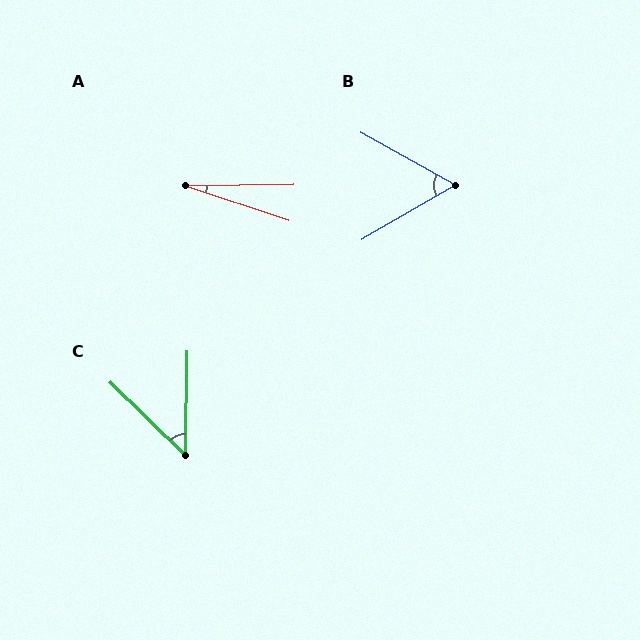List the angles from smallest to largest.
A (19°), C (47°), B (59°).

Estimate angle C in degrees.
Approximately 47 degrees.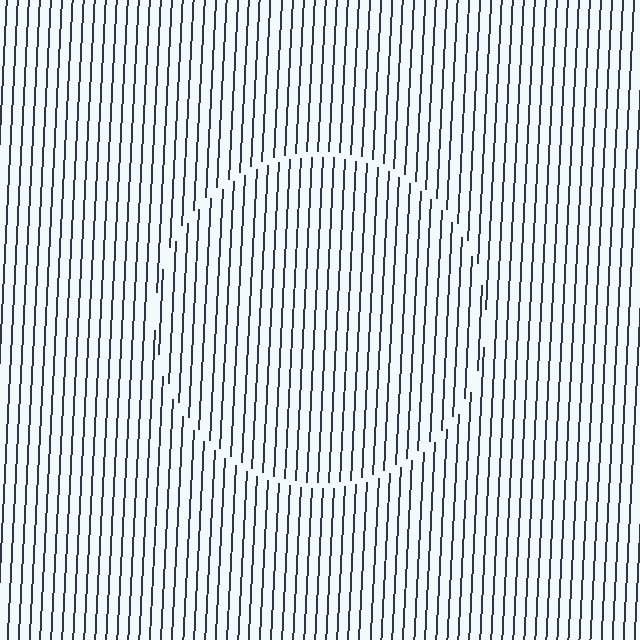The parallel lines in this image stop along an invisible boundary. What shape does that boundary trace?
An illusory circle. The interior of the shape contains the same grating, shifted by half a period — the contour is defined by the phase discontinuity where line-ends from the inner and outer gratings abut.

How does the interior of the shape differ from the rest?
The interior of the shape contains the same grating, shifted by half a period — the contour is defined by the phase discontinuity where line-ends from the inner and outer gratings abut.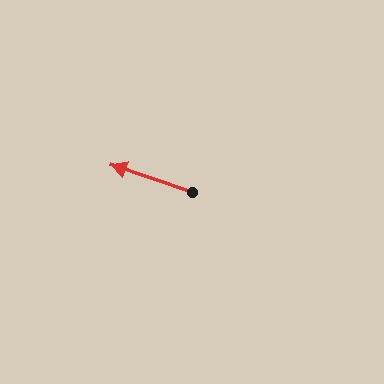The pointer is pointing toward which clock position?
Roughly 10 o'clock.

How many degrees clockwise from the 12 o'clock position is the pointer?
Approximately 289 degrees.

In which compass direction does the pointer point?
West.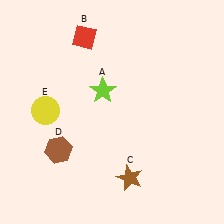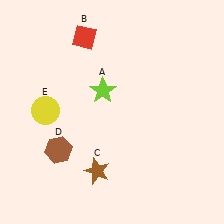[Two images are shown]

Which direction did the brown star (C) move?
The brown star (C) moved left.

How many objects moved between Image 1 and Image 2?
1 object moved between the two images.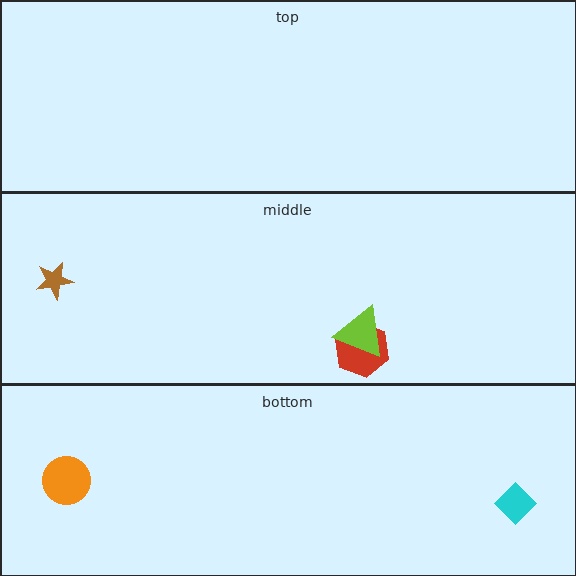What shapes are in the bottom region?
The orange circle, the cyan diamond.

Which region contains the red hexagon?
The middle region.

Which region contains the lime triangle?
The middle region.